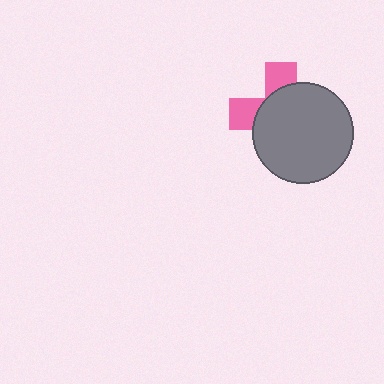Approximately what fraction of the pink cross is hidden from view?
Roughly 69% of the pink cross is hidden behind the gray circle.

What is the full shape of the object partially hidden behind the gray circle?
The partially hidden object is a pink cross.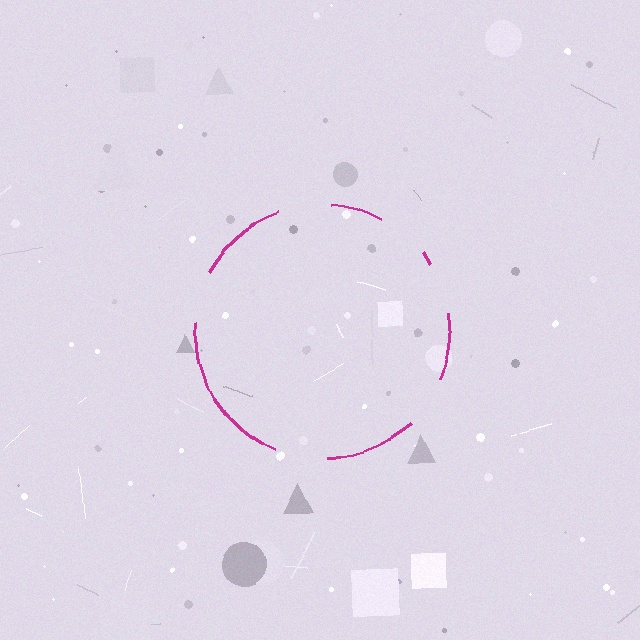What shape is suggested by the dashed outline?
The dashed outline suggests a circle.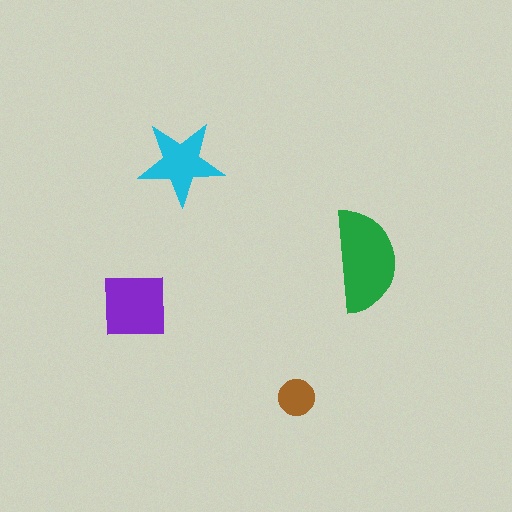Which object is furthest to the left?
The purple square is leftmost.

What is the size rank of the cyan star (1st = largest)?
3rd.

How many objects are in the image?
There are 4 objects in the image.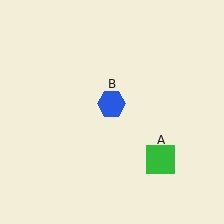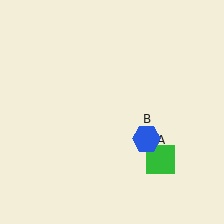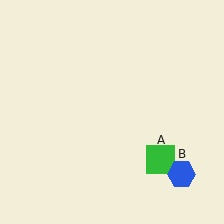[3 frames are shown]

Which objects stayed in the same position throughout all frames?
Green square (object A) remained stationary.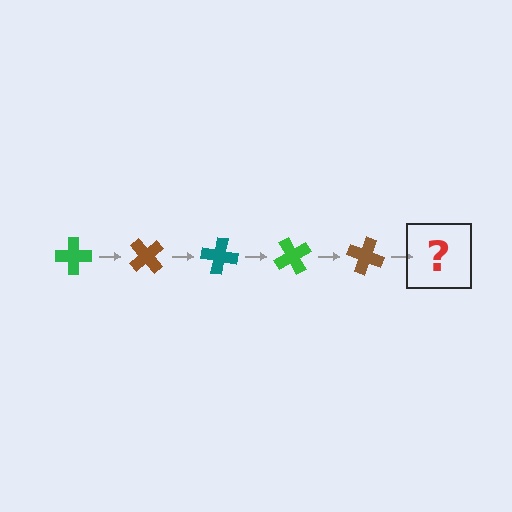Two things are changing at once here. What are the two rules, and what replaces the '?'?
The two rules are that it rotates 50 degrees each step and the color cycles through green, brown, and teal. The '?' should be a teal cross, rotated 250 degrees from the start.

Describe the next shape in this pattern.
It should be a teal cross, rotated 250 degrees from the start.